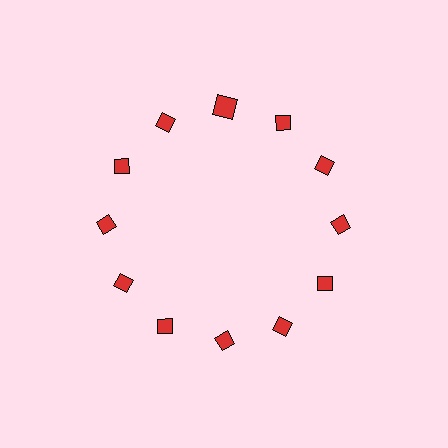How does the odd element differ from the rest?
It has a different shape: square instead of diamond.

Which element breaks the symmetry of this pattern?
The red square at roughly the 12 o'clock position breaks the symmetry. All other shapes are red diamonds.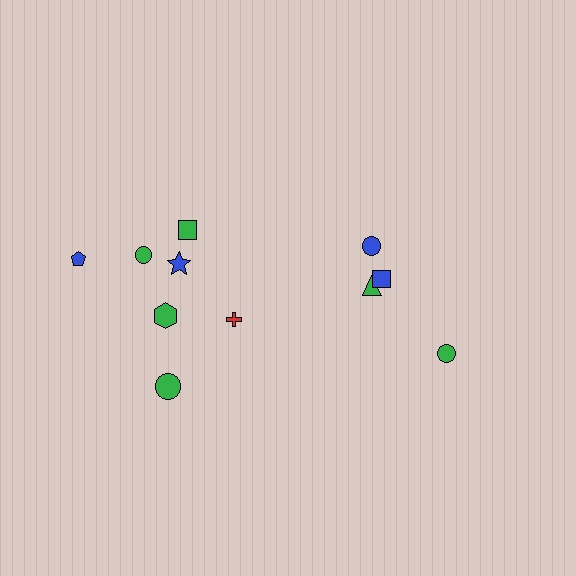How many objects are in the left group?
There are 7 objects.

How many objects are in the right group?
There are 4 objects.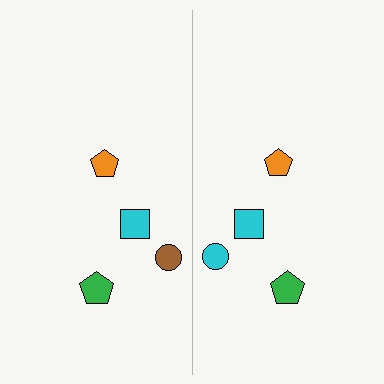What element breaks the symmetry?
The cyan circle on the right side breaks the symmetry — its mirror counterpart is brown.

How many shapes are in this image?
There are 8 shapes in this image.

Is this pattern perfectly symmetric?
No, the pattern is not perfectly symmetric. The cyan circle on the right side breaks the symmetry — its mirror counterpart is brown.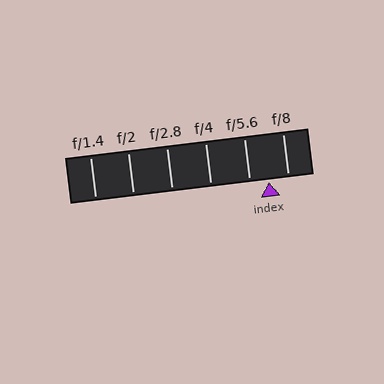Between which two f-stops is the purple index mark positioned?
The index mark is between f/5.6 and f/8.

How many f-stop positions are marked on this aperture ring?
There are 6 f-stop positions marked.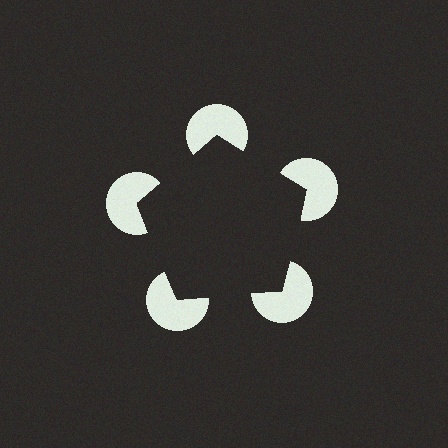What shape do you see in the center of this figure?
An illusory pentagon — its edges are inferred from the aligned wedge cuts in the pac-man discs, not physically drawn.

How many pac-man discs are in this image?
There are 5 — one at each vertex of the illusory pentagon.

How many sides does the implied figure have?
5 sides.